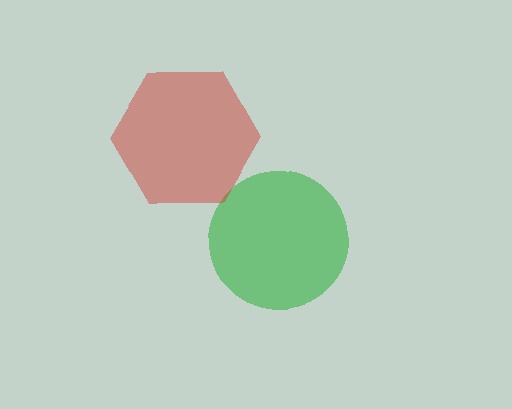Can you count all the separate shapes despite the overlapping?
Yes, there are 2 separate shapes.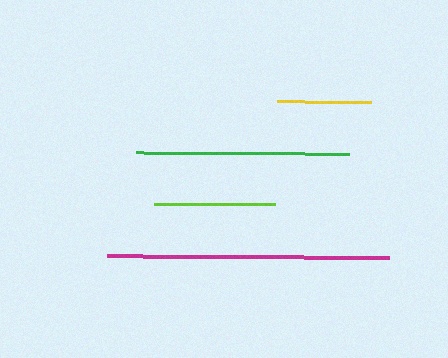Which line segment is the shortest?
The yellow line is the shortest at approximately 94 pixels.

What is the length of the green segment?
The green segment is approximately 213 pixels long.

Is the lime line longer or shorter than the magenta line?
The magenta line is longer than the lime line.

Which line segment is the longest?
The magenta line is the longest at approximately 282 pixels.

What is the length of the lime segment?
The lime segment is approximately 121 pixels long.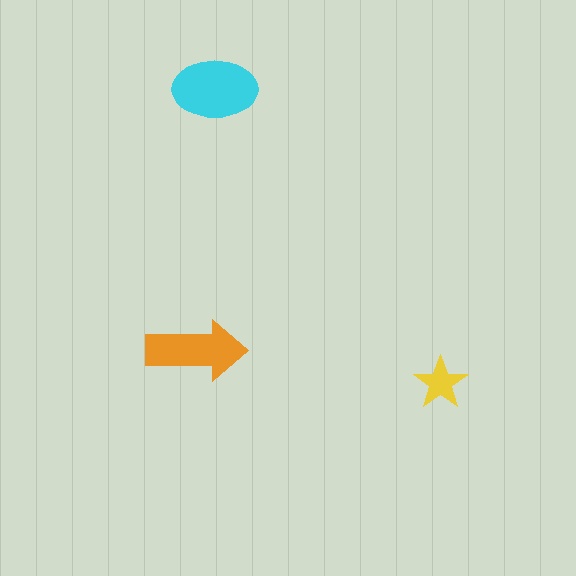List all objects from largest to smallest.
The cyan ellipse, the orange arrow, the yellow star.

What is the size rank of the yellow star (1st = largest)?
3rd.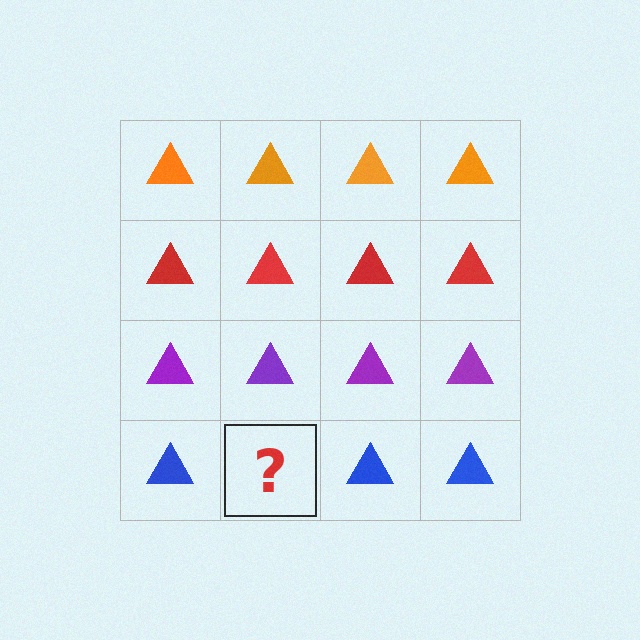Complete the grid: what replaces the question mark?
The question mark should be replaced with a blue triangle.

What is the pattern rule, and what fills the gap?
The rule is that each row has a consistent color. The gap should be filled with a blue triangle.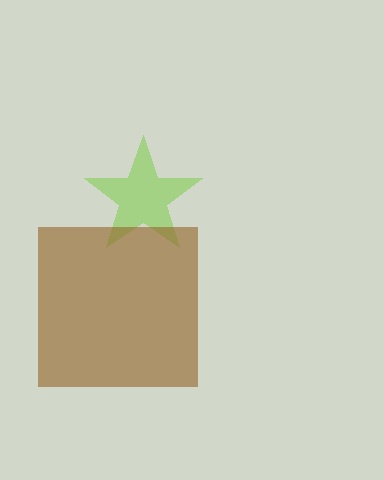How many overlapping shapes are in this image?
There are 2 overlapping shapes in the image.